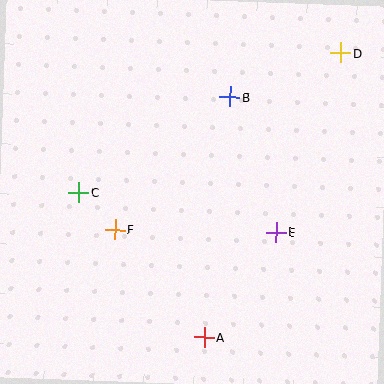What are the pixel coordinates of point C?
Point C is at (78, 192).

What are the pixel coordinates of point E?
Point E is at (276, 232).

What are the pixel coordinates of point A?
Point A is at (204, 337).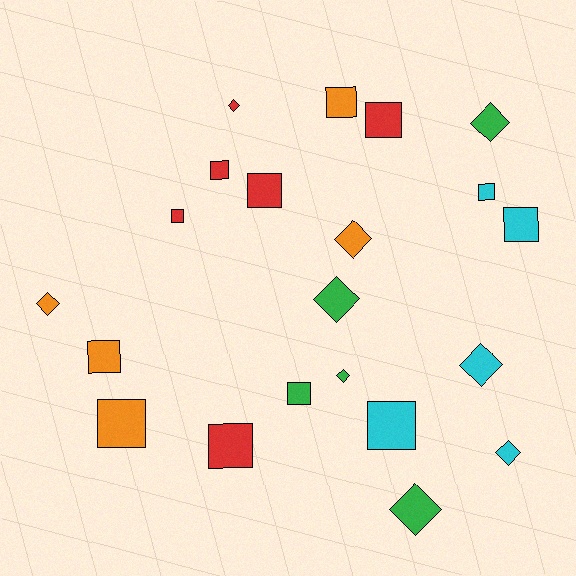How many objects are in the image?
There are 21 objects.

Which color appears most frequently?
Red, with 6 objects.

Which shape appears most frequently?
Square, with 12 objects.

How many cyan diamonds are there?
There are 2 cyan diamonds.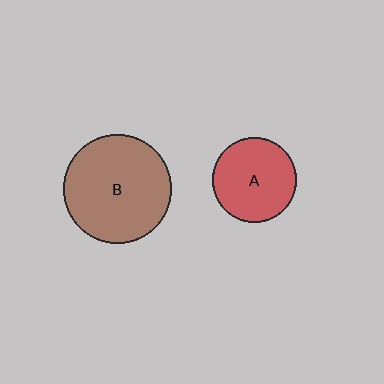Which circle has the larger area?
Circle B (brown).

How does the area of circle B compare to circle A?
Approximately 1.7 times.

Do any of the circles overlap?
No, none of the circles overlap.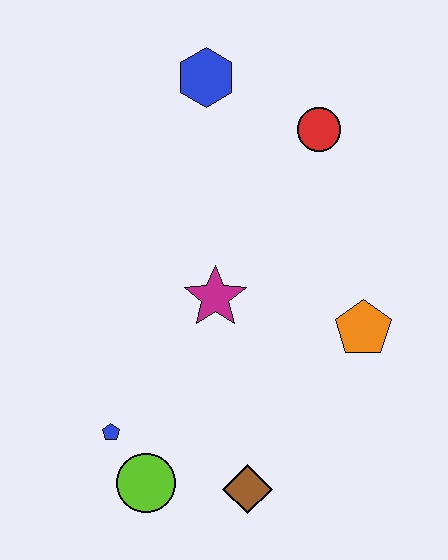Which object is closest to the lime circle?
The blue pentagon is closest to the lime circle.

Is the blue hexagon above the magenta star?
Yes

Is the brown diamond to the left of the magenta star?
No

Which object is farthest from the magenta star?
The blue hexagon is farthest from the magenta star.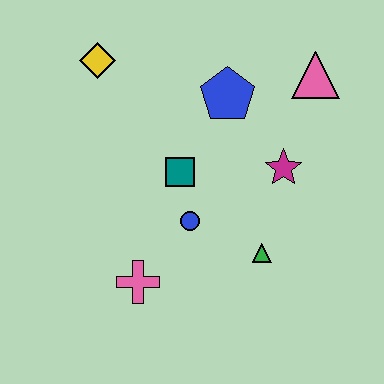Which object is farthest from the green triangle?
The yellow diamond is farthest from the green triangle.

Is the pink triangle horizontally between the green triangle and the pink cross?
No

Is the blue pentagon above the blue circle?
Yes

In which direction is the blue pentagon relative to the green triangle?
The blue pentagon is above the green triangle.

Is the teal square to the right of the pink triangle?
No